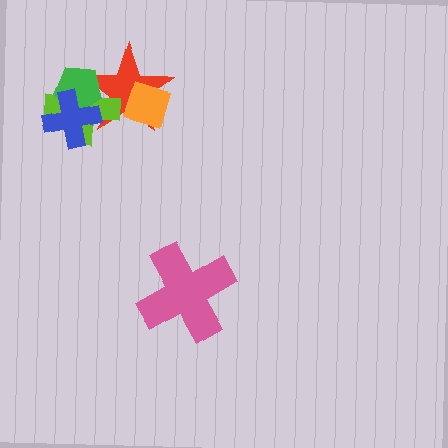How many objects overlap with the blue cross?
3 objects overlap with the blue cross.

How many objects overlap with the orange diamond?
1 object overlaps with the orange diamond.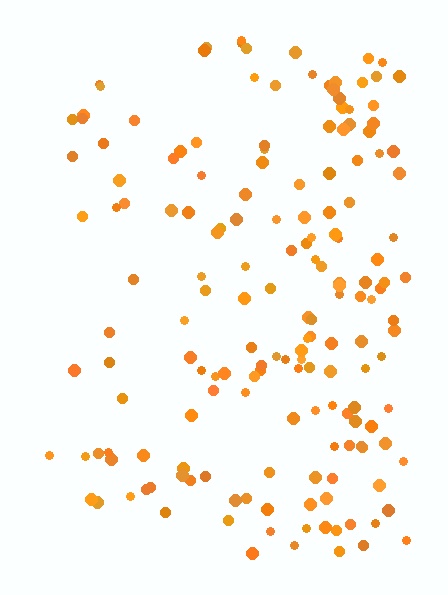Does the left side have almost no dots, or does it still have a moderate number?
Still a moderate number, just noticeably fewer than the right.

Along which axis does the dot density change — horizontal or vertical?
Horizontal.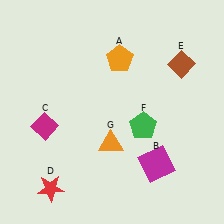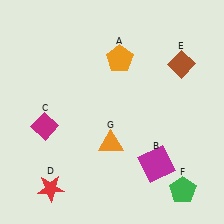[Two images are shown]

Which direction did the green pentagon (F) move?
The green pentagon (F) moved down.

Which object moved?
The green pentagon (F) moved down.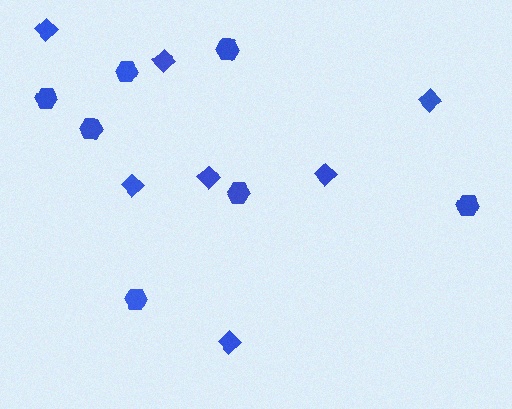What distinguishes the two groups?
There are 2 groups: one group of hexagons (7) and one group of diamonds (7).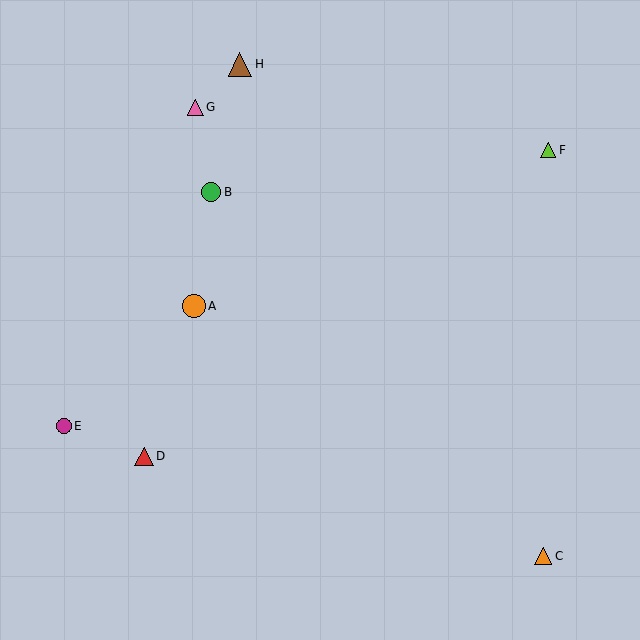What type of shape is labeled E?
Shape E is a magenta circle.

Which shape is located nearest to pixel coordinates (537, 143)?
The lime triangle (labeled F) at (548, 150) is nearest to that location.